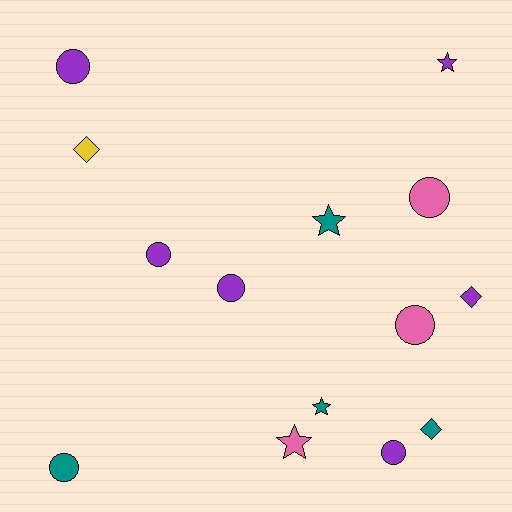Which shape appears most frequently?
Circle, with 7 objects.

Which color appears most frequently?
Purple, with 6 objects.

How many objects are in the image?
There are 14 objects.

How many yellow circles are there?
There are no yellow circles.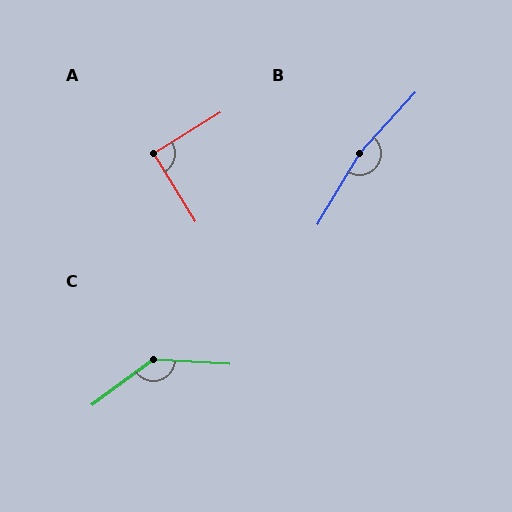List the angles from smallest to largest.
A (90°), C (140°), B (169°).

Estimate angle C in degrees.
Approximately 140 degrees.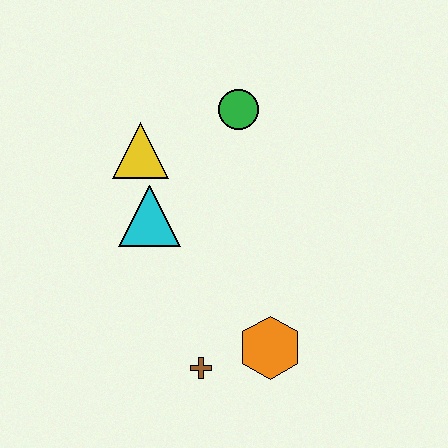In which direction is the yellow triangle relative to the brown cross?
The yellow triangle is above the brown cross.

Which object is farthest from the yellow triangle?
The orange hexagon is farthest from the yellow triangle.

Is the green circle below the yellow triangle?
No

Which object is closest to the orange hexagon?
The brown cross is closest to the orange hexagon.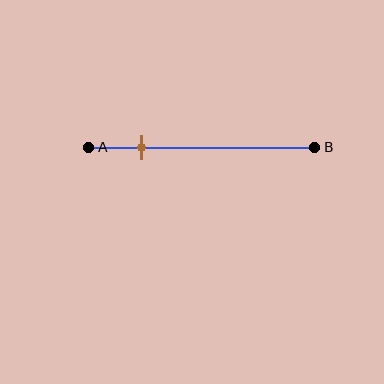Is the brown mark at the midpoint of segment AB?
No, the mark is at about 25% from A, not at the 50% midpoint.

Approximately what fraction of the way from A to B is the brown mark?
The brown mark is approximately 25% of the way from A to B.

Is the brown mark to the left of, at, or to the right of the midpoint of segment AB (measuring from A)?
The brown mark is to the left of the midpoint of segment AB.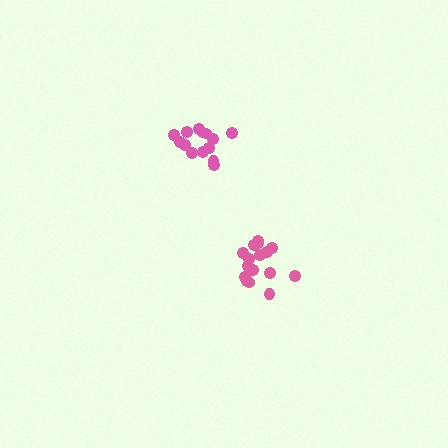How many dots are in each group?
Group 1: 16 dots, Group 2: 14 dots (30 total).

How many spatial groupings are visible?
There are 2 spatial groupings.